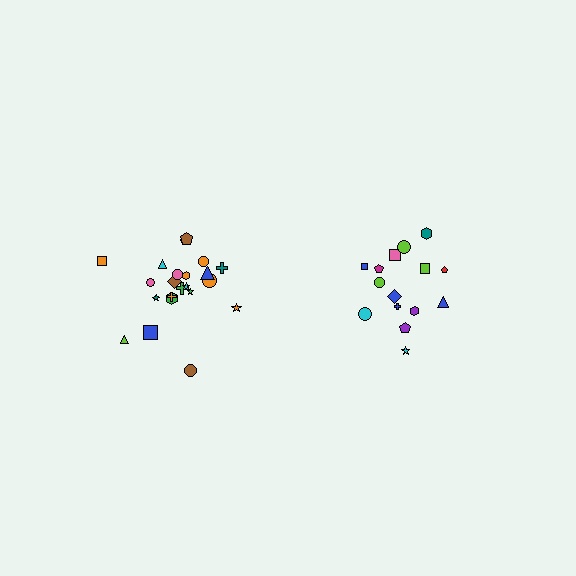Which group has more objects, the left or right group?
The left group.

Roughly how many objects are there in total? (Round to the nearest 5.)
Roughly 35 objects in total.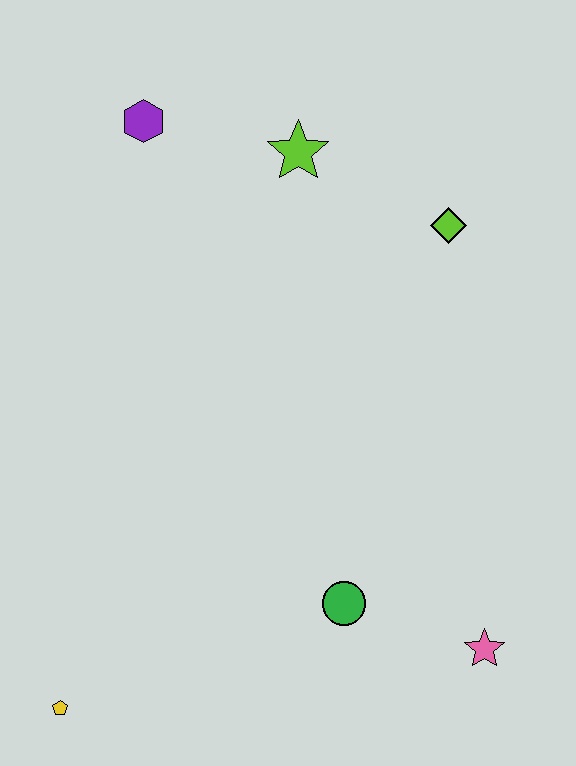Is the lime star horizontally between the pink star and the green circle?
No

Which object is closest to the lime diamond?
The lime star is closest to the lime diamond.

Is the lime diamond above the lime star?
No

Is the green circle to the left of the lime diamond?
Yes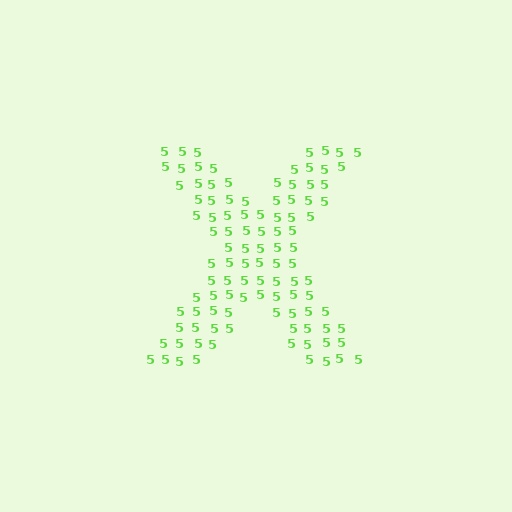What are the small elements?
The small elements are digit 5's.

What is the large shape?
The large shape is the letter X.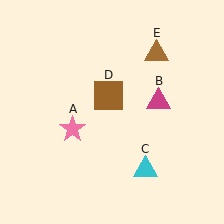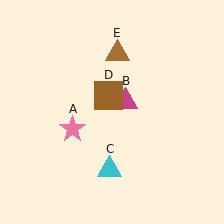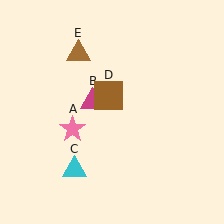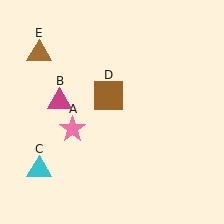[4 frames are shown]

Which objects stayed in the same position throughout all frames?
Pink star (object A) and brown square (object D) remained stationary.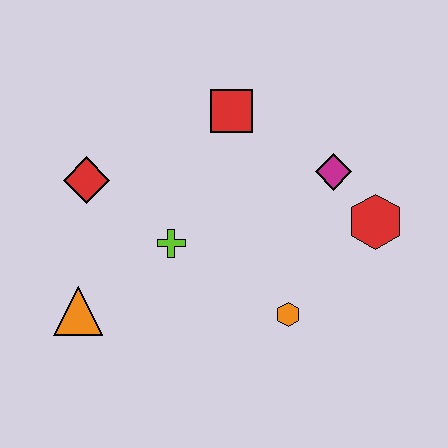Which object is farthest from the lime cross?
The red hexagon is farthest from the lime cross.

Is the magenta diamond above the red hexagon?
Yes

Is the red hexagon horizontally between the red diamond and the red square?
No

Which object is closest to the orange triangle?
The lime cross is closest to the orange triangle.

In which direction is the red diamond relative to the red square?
The red diamond is to the left of the red square.